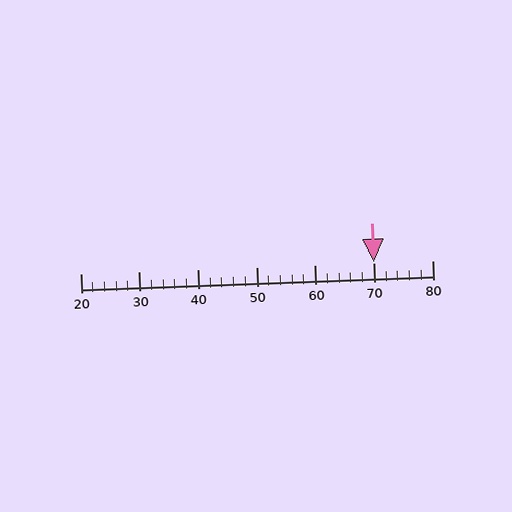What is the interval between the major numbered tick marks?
The major tick marks are spaced 10 units apart.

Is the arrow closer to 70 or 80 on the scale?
The arrow is closer to 70.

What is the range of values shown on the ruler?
The ruler shows values from 20 to 80.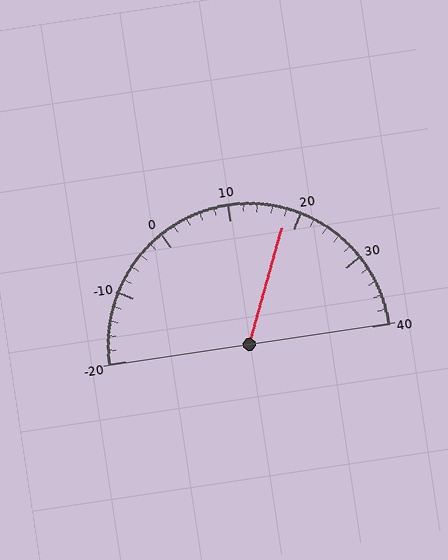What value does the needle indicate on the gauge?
The needle indicates approximately 18.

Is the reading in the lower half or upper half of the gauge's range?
The reading is in the upper half of the range (-20 to 40).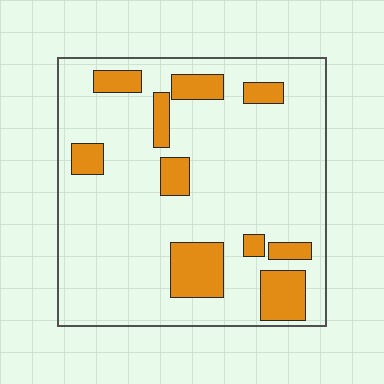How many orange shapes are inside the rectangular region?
10.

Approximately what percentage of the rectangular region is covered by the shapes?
Approximately 20%.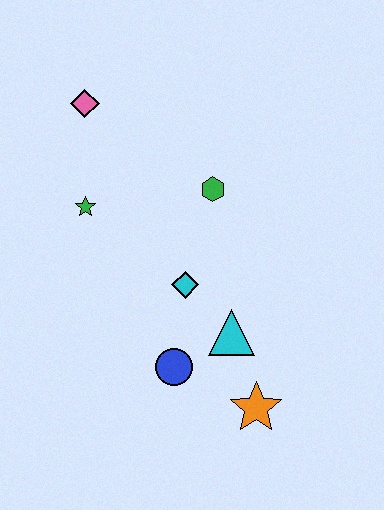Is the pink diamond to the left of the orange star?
Yes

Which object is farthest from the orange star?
The pink diamond is farthest from the orange star.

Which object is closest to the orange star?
The cyan triangle is closest to the orange star.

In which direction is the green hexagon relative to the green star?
The green hexagon is to the right of the green star.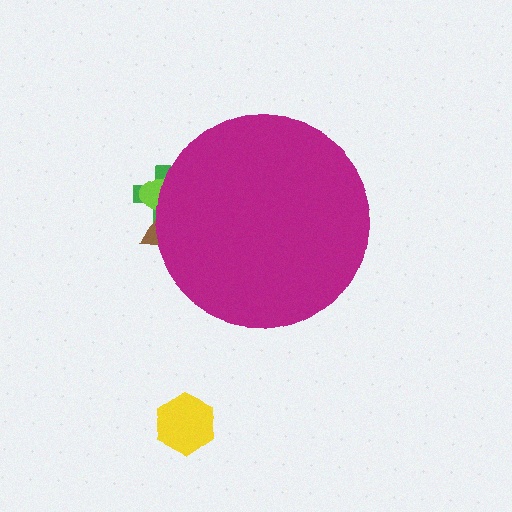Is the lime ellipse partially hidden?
Yes, the lime ellipse is partially hidden behind the magenta circle.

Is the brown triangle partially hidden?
Yes, the brown triangle is partially hidden behind the magenta circle.